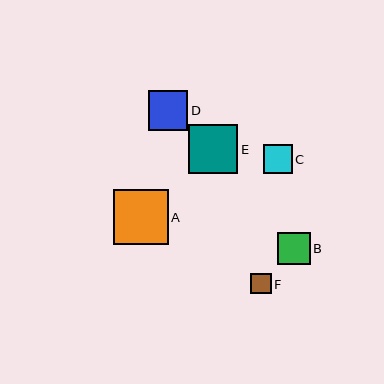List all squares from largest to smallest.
From largest to smallest: A, E, D, B, C, F.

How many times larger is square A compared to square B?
Square A is approximately 1.7 times the size of square B.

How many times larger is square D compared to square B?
Square D is approximately 1.2 times the size of square B.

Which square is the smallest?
Square F is the smallest with a size of approximately 20 pixels.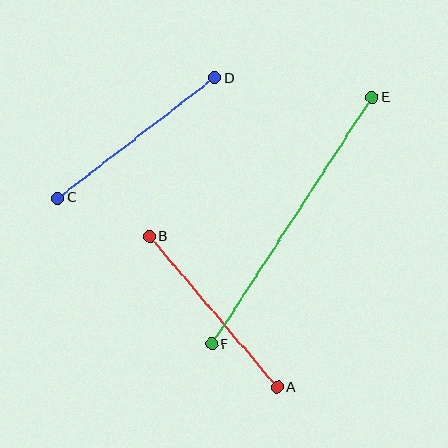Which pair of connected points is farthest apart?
Points E and F are farthest apart.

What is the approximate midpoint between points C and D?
The midpoint is at approximately (136, 138) pixels.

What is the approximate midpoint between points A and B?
The midpoint is at approximately (213, 312) pixels.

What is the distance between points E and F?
The distance is approximately 294 pixels.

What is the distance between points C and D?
The distance is approximately 197 pixels.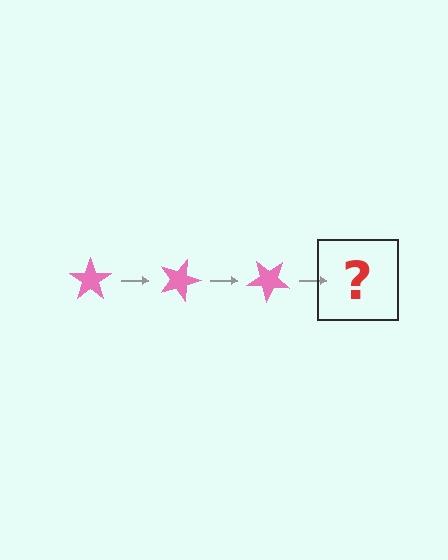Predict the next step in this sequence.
The next step is a pink star rotated 60 degrees.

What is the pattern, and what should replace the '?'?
The pattern is that the star rotates 20 degrees each step. The '?' should be a pink star rotated 60 degrees.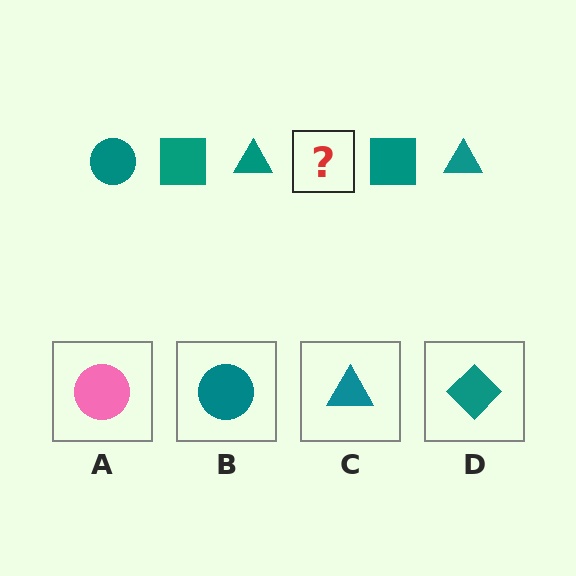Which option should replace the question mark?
Option B.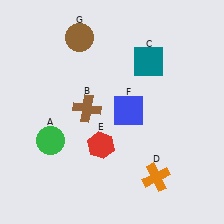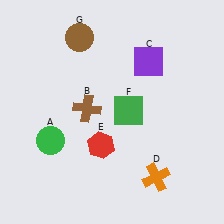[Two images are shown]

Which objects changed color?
C changed from teal to purple. F changed from blue to green.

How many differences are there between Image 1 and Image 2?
There are 2 differences between the two images.